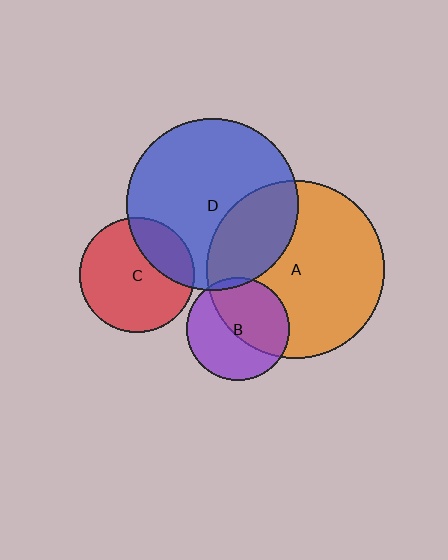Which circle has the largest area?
Circle A (orange).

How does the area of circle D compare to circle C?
Approximately 2.2 times.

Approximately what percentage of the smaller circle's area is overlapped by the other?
Approximately 30%.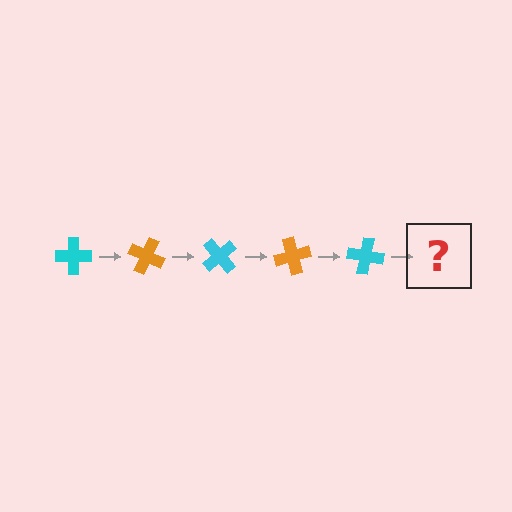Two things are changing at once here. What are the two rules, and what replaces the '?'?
The two rules are that it rotates 25 degrees each step and the color cycles through cyan and orange. The '?' should be an orange cross, rotated 125 degrees from the start.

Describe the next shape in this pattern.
It should be an orange cross, rotated 125 degrees from the start.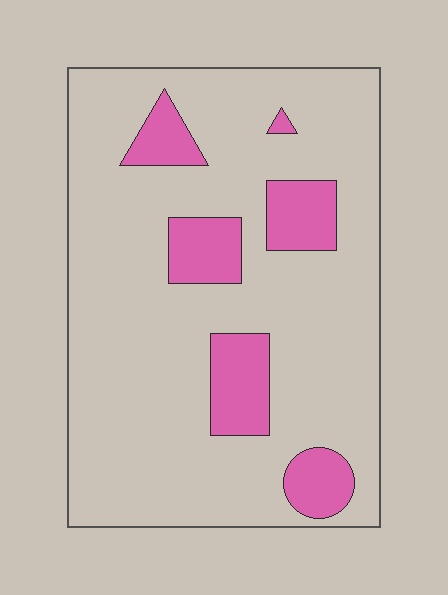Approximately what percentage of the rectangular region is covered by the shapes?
Approximately 15%.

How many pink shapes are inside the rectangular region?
6.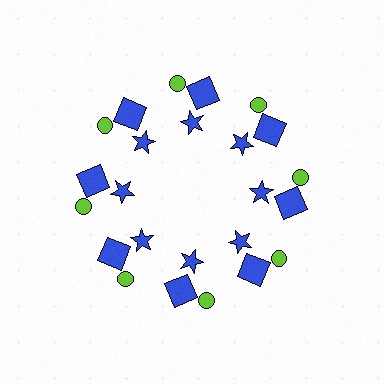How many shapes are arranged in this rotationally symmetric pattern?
There are 24 shapes, arranged in 8 groups of 3.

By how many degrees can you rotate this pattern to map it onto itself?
The pattern maps onto itself every 45 degrees of rotation.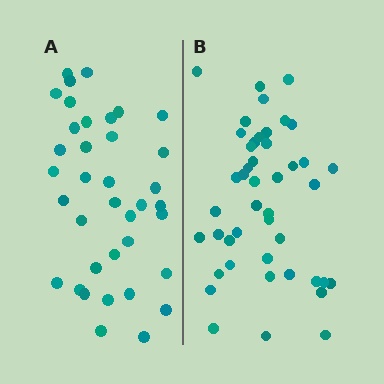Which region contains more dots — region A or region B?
Region B (the right region) has more dots.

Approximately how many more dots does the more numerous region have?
Region B has roughly 8 or so more dots than region A.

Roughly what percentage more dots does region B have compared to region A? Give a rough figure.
About 20% more.